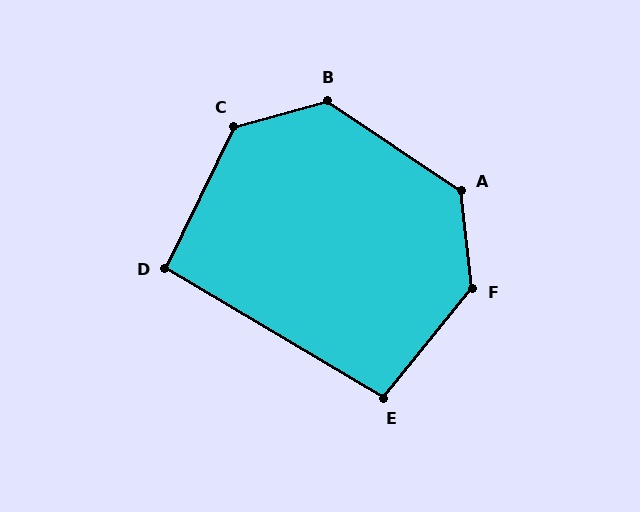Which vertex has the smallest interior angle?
D, at approximately 95 degrees.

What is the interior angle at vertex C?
Approximately 131 degrees (obtuse).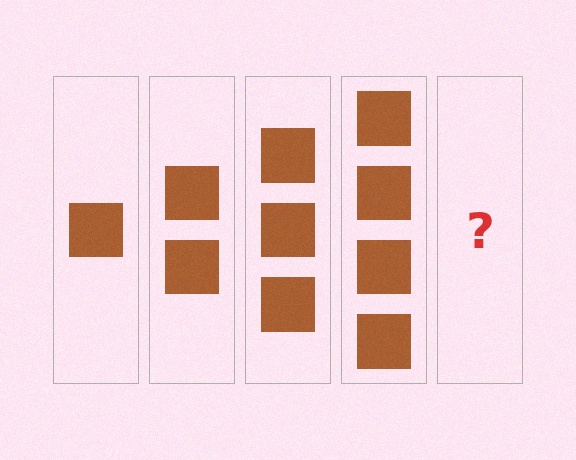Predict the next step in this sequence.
The next step is 5 squares.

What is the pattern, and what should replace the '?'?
The pattern is that each step adds one more square. The '?' should be 5 squares.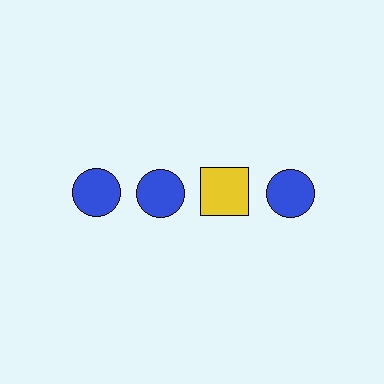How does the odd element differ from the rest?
It differs in both color (yellow instead of blue) and shape (square instead of circle).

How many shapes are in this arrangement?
There are 4 shapes arranged in a grid pattern.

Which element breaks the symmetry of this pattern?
The yellow square in the top row, center column breaks the symmetry. All other shapes are blue circles.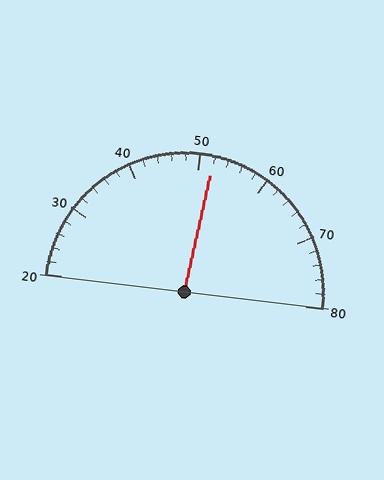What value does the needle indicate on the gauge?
The needle indicates approximately 52.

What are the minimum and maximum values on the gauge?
The gauge ranges from 20 to 80.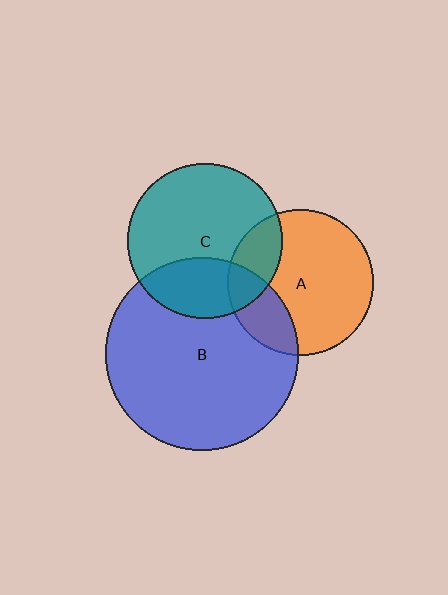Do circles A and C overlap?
Yes.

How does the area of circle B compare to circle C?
Approximately 1.6 times.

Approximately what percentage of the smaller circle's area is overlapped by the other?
Approximately 20%.